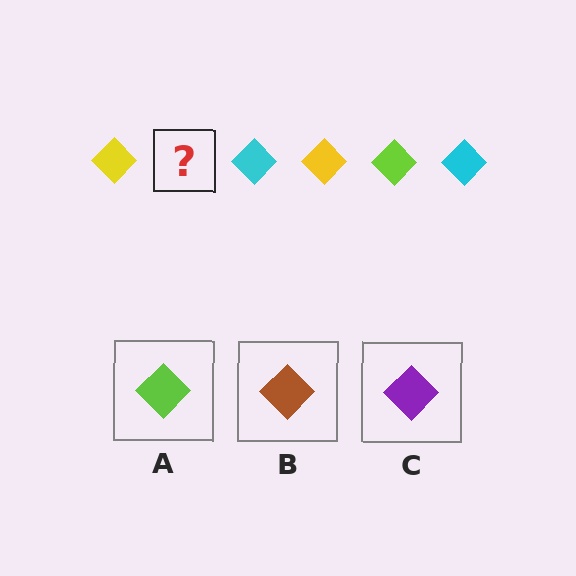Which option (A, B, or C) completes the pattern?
A.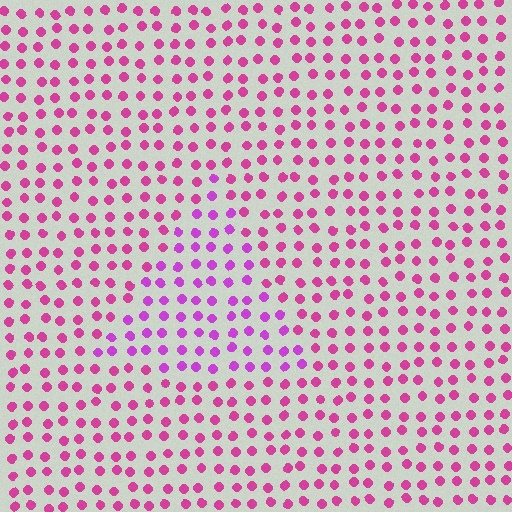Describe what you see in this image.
The image is filled with small magenta elements in a uniform arrangement. A triangle-shaped region is visible where the elements are tinted to a slightly different hue, forming a subtle color boundary.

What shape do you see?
I see a triangle.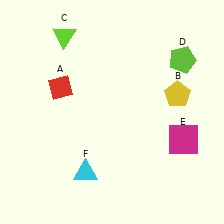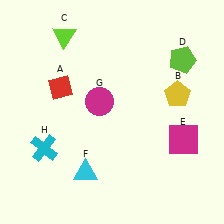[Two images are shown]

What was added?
A magenta circle (G), a cyan cross (H) were added in Image 2.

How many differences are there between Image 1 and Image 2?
There are 2 differences between the two images.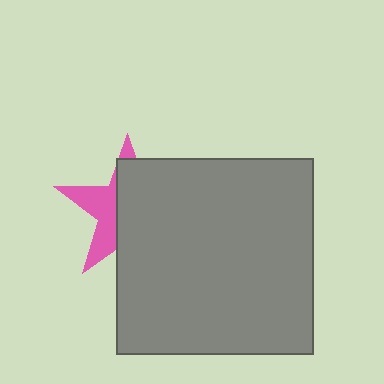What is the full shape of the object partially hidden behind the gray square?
The partially hidden object is a pink star.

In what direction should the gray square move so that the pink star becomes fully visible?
The gray square should move right. That is the shortest direction to clear the overlap and leave the pink star fully visible.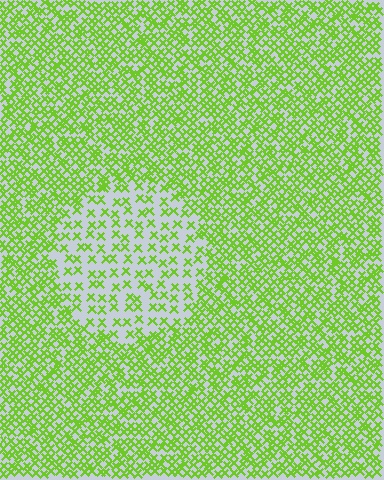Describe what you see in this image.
The image contains small lime elements arranged at two different densities. A circle-shaped region is visible where the elements are less densely packed than the surrounding area.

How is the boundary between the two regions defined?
The boundary is defined by a change in element density (approximately 2.3x ratio). All elements are the same color, size, and shape.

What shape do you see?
I see a circle.